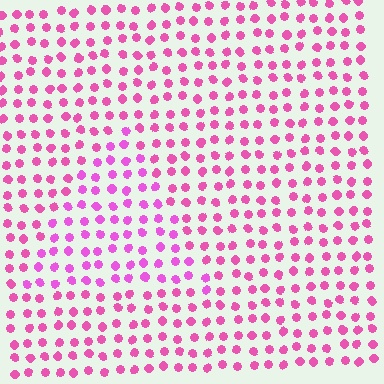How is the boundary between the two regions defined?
The boundary is defined purely by a slight shift in hue (about 19 degrees). Spacing, size, and orientation are identical on both sides.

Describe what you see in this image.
The image is filled with small pink elements in a uniform arrangement. A triangle-shaped region is visible where the elements are tinted to a slightly different hue, forming a subtle color boundary.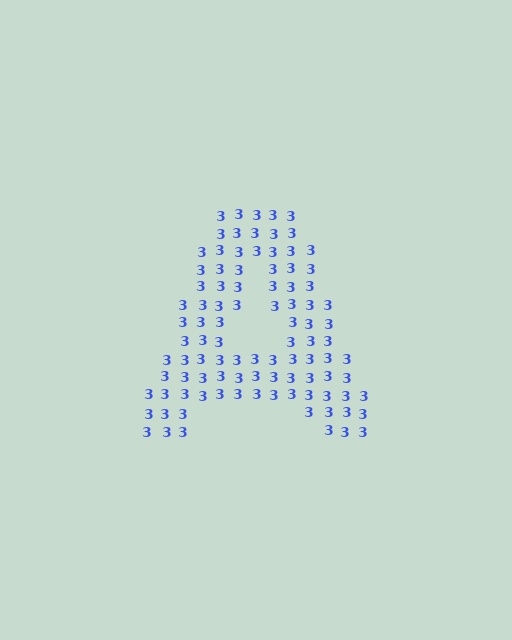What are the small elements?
The small elements are digit 3's.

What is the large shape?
The large shape is the letter A.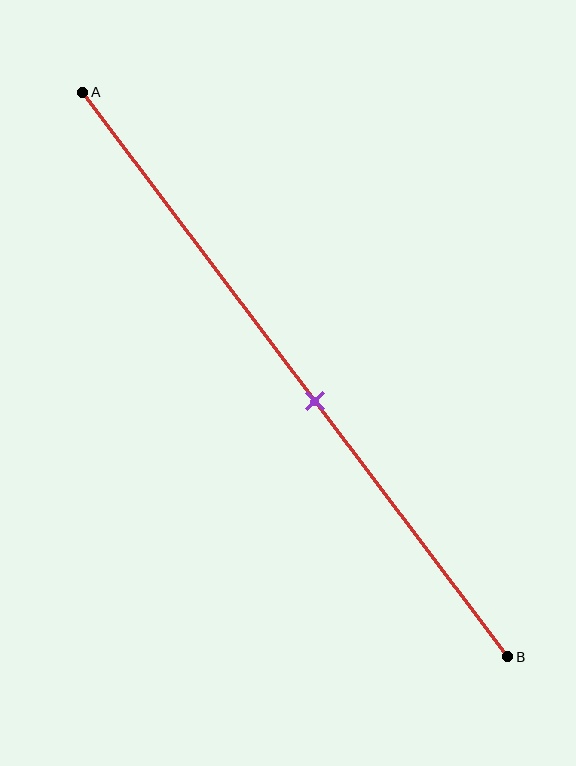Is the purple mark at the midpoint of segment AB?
No, the mark is at about 55% from A, not at the 50% midpoint.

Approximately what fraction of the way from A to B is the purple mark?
The purple mark is approximately 55% of the way from A to B.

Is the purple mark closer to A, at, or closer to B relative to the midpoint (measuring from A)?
The purple mark is closer to point B than the midpoint of segment AB.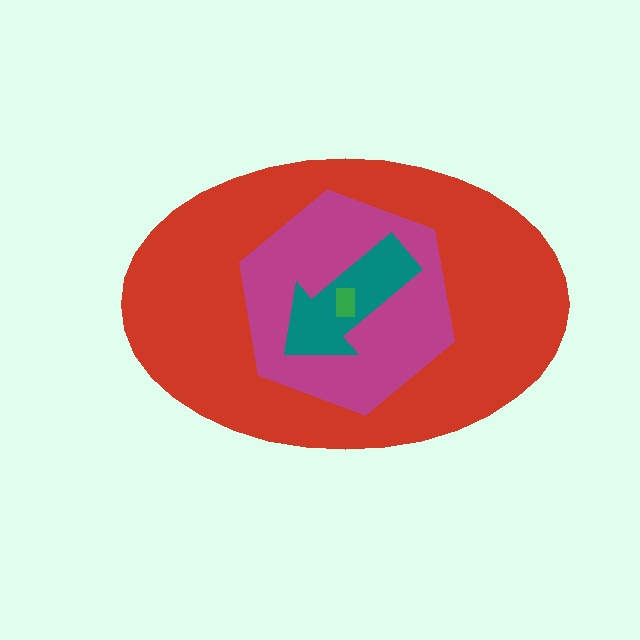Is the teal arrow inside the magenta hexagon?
Yes.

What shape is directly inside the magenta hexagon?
The teal arrow.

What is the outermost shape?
The red ellipse.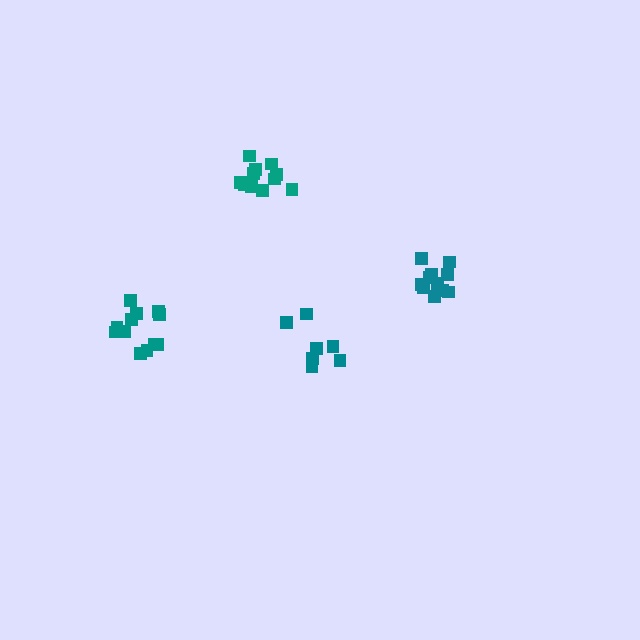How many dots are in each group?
Group 1: 12 dots, Group 2: 7 dots, Group 3: 11 dots, Group 4: 11 dots (41 total).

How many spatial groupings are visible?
There are 4 spatial groupings.